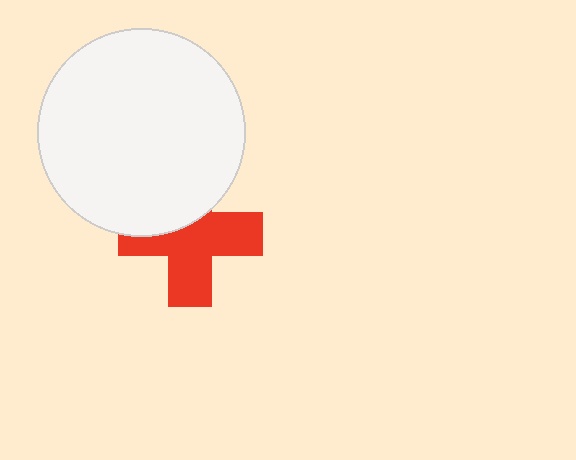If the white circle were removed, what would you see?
You would see the complete red cross.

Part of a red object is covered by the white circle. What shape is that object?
It is a cross.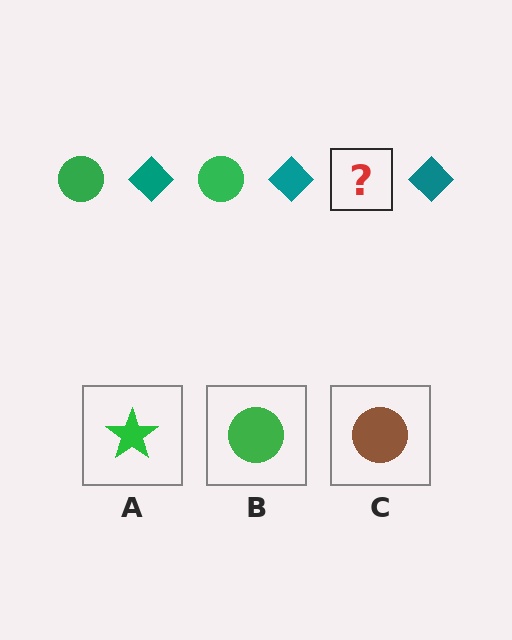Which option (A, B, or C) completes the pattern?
B.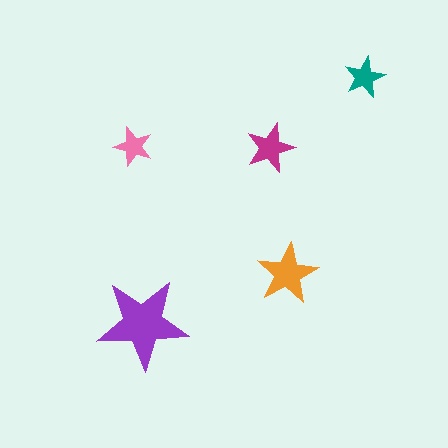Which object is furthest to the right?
The teal star is rightmost.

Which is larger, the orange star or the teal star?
The orange one.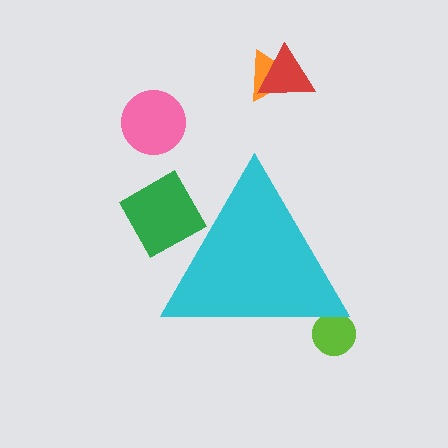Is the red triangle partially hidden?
No, the red triangle is fully visible.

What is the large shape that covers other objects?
A cyan triangle.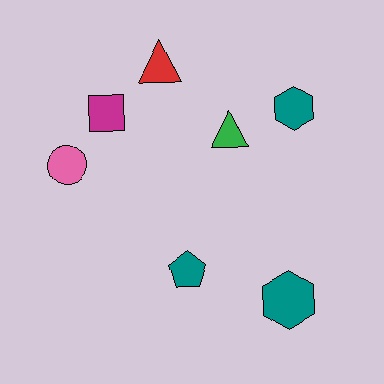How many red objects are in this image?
There is 1 red object.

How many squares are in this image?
There is 1 square.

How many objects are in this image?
There are 7 objects.